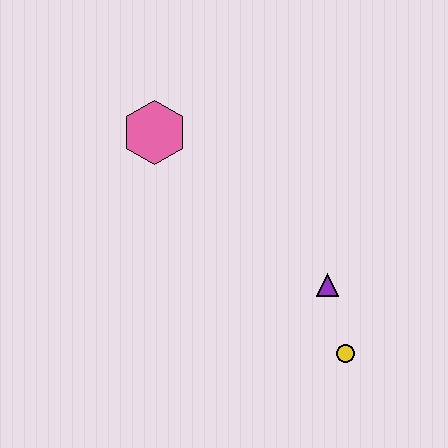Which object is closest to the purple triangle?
The yellow circle is closest to the purple triangle.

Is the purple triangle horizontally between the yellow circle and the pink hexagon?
Yes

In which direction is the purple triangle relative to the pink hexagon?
The purple triangle is to the right of the pink hexagon.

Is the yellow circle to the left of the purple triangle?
No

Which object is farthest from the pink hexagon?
The yellow circle is farthest from the pink hexagon.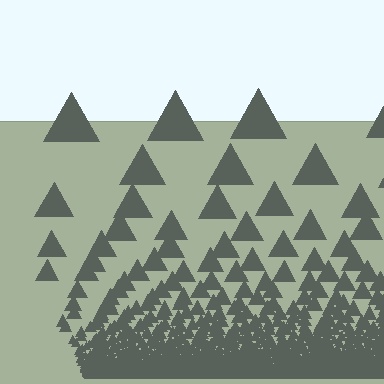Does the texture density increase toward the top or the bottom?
Density increases toward the bottom.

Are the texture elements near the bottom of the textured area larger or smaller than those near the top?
Smaller. The gradient is inverted — elements near the bottom are smaller and denser.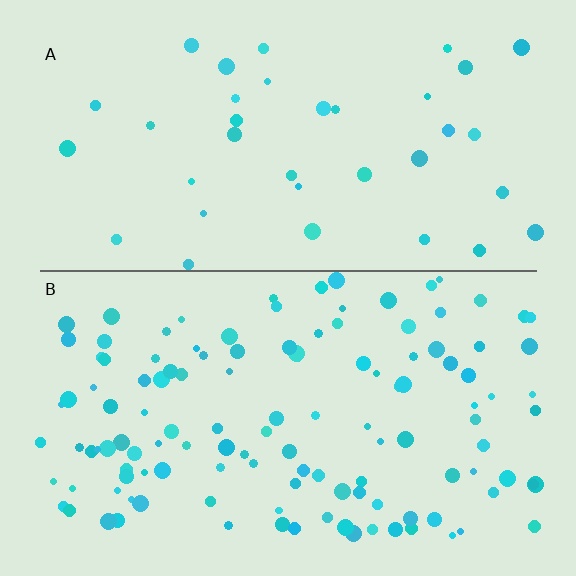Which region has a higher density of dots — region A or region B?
B (the bottom).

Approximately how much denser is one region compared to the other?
Approximately 3.3× — region B over region A.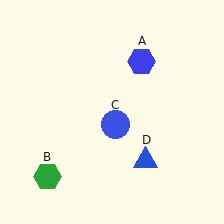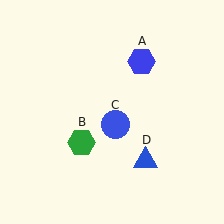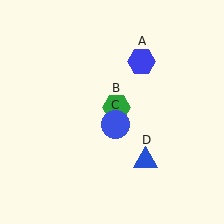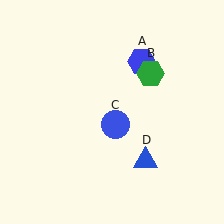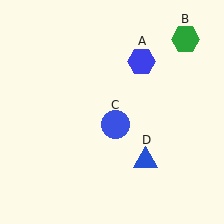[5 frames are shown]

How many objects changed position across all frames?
1 object changed position: green hexagon (object B).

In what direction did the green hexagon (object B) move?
The green hexagon (object B) moved up and to the right.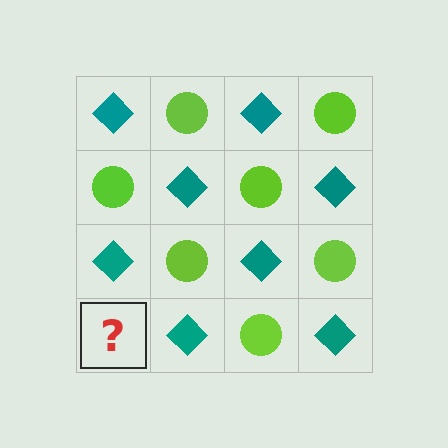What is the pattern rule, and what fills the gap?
The rule is that it alternates teal diamond and lime circle in a checkerboard pattern. The gap should be filled with a lime circle.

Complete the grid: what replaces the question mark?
The question mark should be replaced with a lime circle.